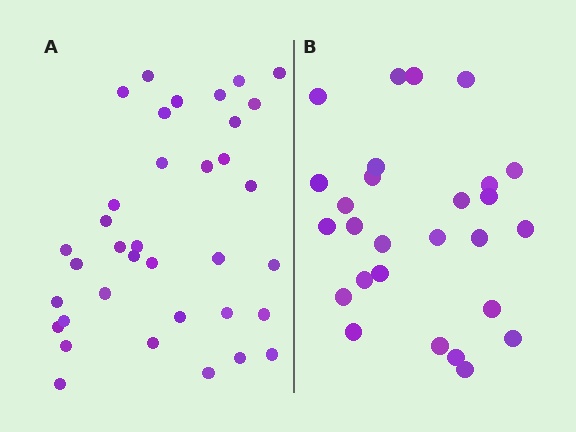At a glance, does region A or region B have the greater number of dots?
Region A (the left region) has more dots.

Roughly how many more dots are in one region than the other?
Region A has roughly 8 or so more dots than region B.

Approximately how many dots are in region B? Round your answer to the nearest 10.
About 30 dots. (The exact count is 27, which rounds to 30.)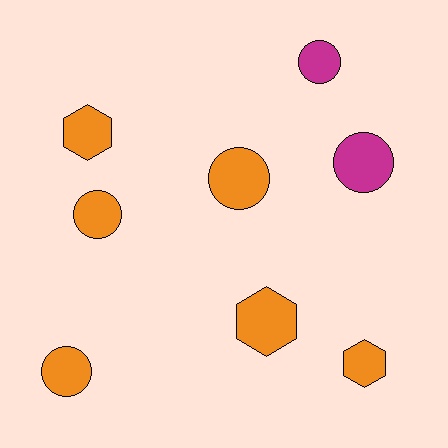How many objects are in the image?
There are 8 objects.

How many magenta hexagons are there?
There are no magenta hexagons.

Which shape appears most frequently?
Circle, with 5 objects.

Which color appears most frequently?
Orange, with 6 objects.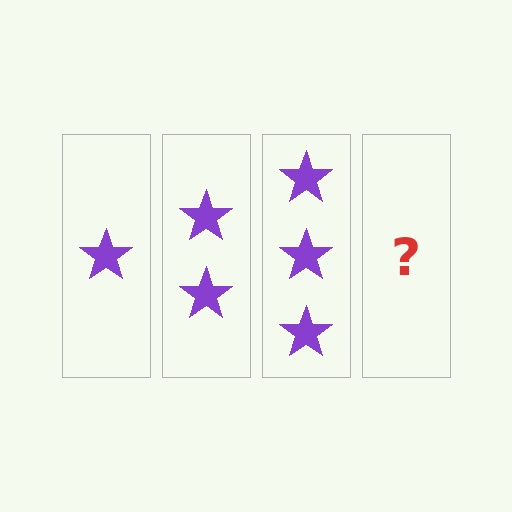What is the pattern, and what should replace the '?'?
The pattern is that each step adds one more star. The '?' should be 4 stars.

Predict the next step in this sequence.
The next step is 4 stars.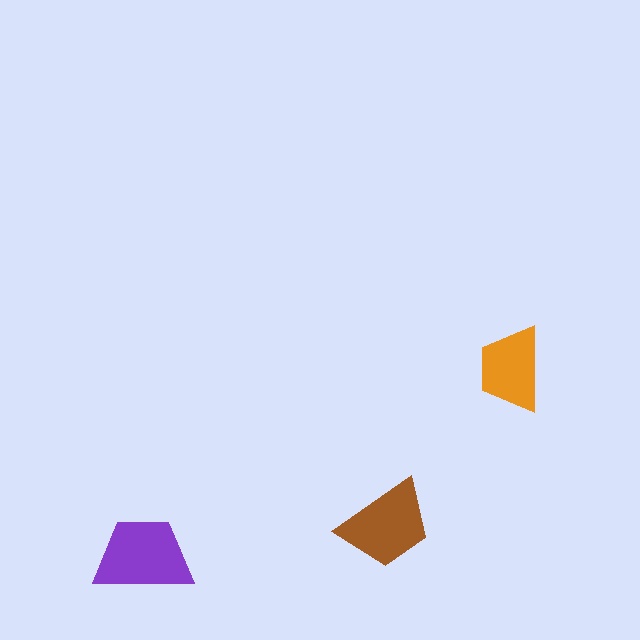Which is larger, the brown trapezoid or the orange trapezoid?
The brown one.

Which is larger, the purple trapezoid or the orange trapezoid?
The purple one.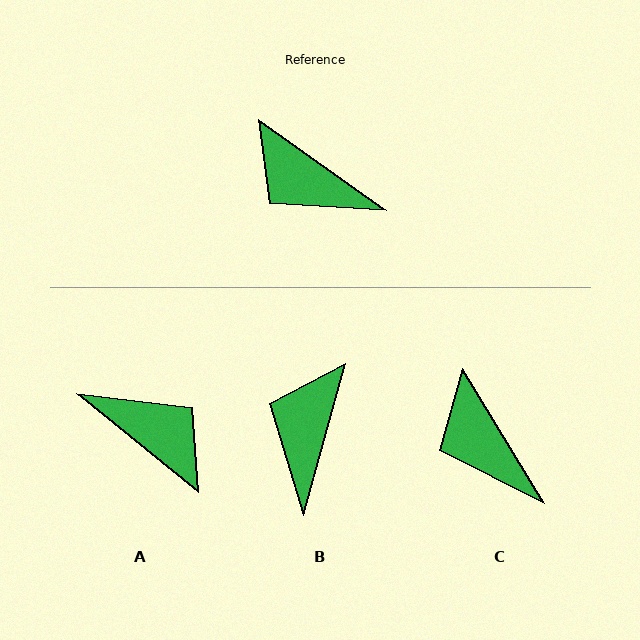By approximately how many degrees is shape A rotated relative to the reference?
Approximately 176 degrees counter-clockwise.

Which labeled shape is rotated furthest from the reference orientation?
A, about 176 degrees away.